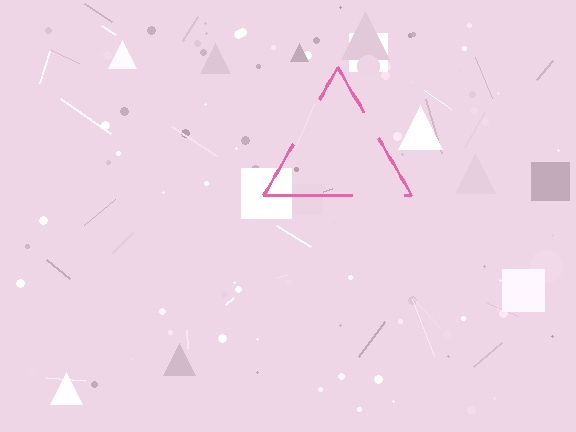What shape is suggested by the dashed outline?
The dashed outline suggests a triangle.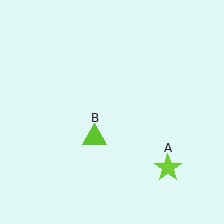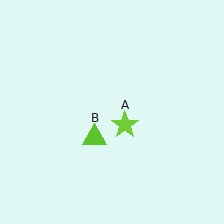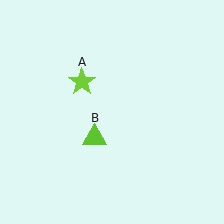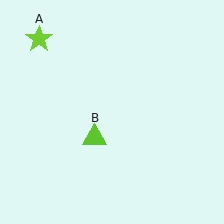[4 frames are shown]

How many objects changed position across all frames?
1 object changed position: lime star (object A).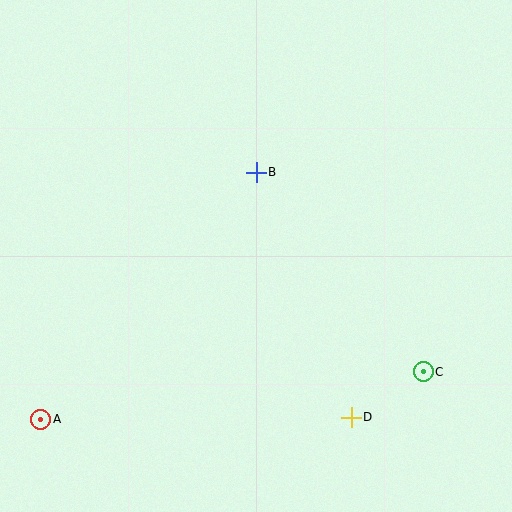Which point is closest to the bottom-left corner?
Point A is closest to the bottom-left corner.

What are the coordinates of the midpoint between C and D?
The midpoint between C and D is at (387, 394).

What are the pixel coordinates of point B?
Point B is at (256, 172).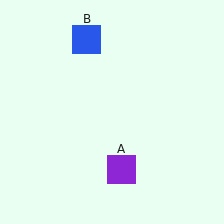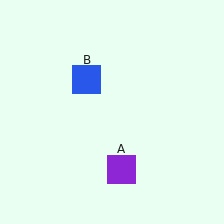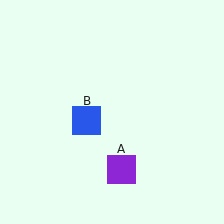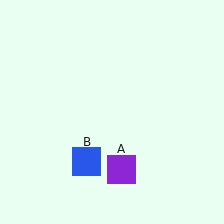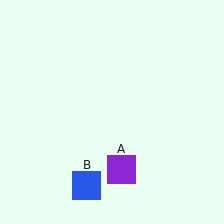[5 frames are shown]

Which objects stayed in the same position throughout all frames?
Purple square (object A) remained stationary.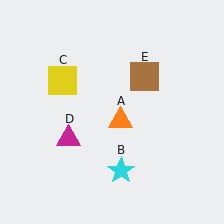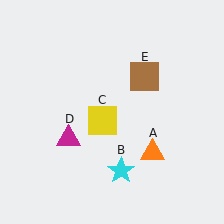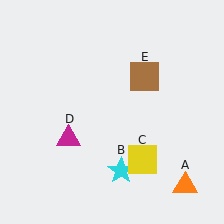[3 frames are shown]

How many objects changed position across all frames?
2 objects changed position: orange triangle (object A), yellow square (object C).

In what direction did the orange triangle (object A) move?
The orange triangle (object A) moved down and to the right.